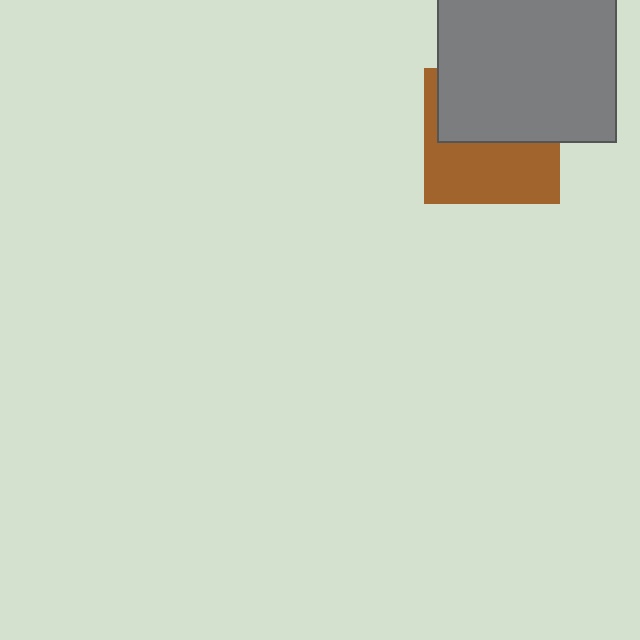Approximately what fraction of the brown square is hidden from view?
Roughly 50% of the brown square is hidden behind the gray square.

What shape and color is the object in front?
The object in front is a gray square.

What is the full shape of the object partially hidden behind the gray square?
The partially hidden object is a brown square.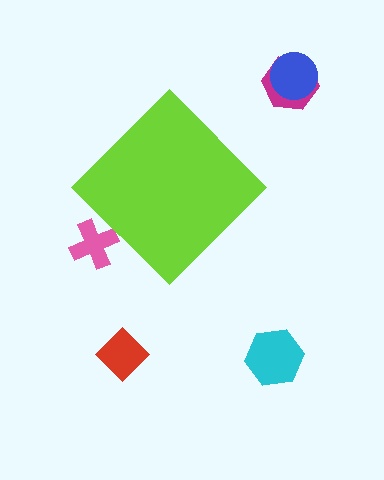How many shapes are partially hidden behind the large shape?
1 shape is partially hidden.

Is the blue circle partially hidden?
No, the blue circle is fully visible.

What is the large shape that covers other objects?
A lime diamond.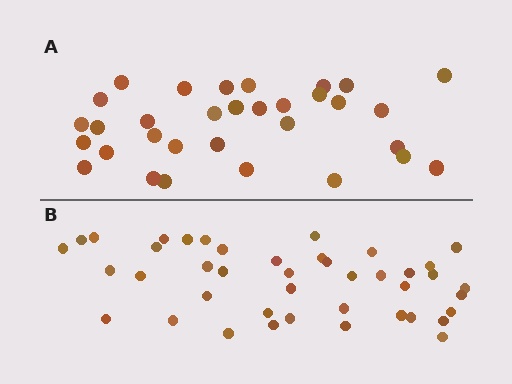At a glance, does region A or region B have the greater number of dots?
Region B (the bottom region) has more dots.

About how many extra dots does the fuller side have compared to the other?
Region B has roughly 10 or so more dots than region A.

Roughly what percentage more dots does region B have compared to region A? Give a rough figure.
About 30% more.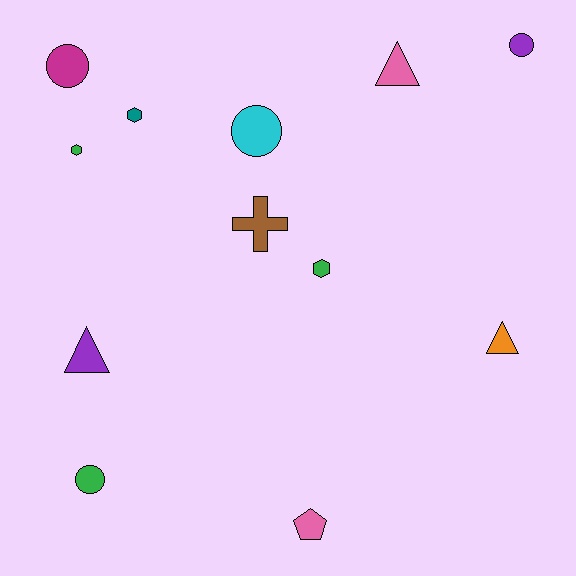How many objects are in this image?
There are 12 objects.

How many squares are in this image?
There are no squares.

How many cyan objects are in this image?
There is 1 cyan object.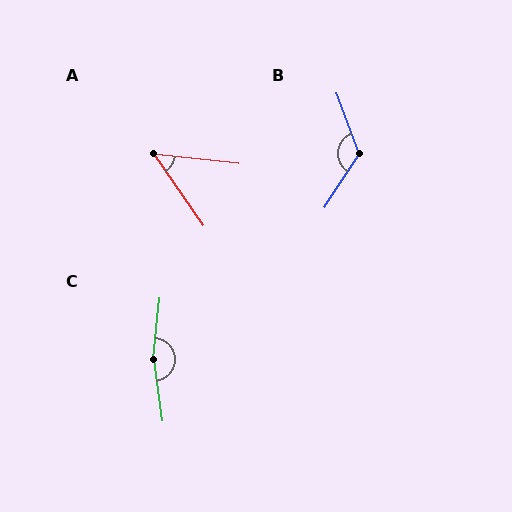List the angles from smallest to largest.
A (49°), B (127°), C (166°).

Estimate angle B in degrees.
Approximately 127 degrees.